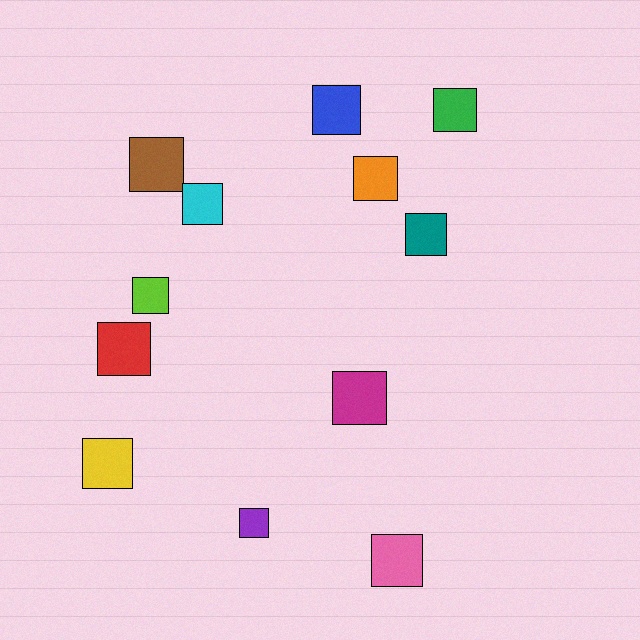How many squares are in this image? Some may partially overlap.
There are 12 squares.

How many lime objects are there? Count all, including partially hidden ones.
There is 1 lime object.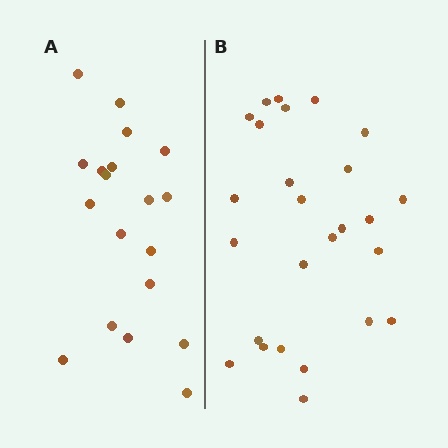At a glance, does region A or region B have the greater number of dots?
Region B (the right region) has more dots.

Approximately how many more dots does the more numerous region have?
Region B has roughly 8 or so more dots than region A.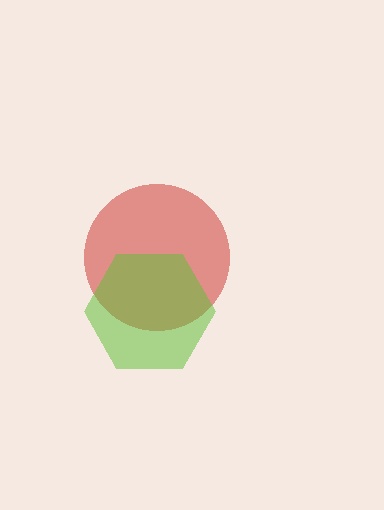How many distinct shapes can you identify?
There are 2 distinct shapes: a red circle, a lime hexagon.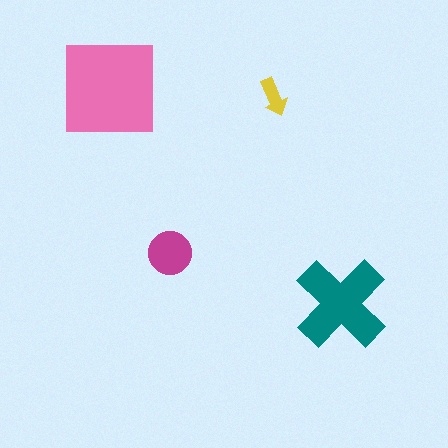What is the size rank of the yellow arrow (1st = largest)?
4th.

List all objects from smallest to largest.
The yellow arrow, the magenta circle, the teal cross, the pink square.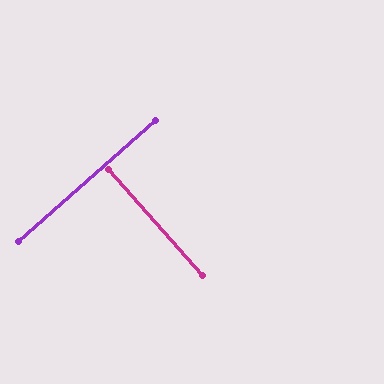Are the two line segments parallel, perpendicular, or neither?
Perpendicular — they meet at approximately 90°.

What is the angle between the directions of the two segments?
Approximately 90 degrees.